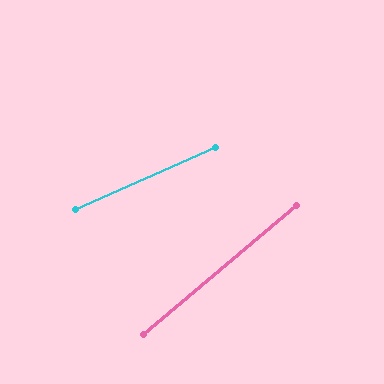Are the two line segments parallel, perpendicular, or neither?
Neither parallel nor perpendicular — they differ by about 16°.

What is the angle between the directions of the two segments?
Approximately 16 degrees.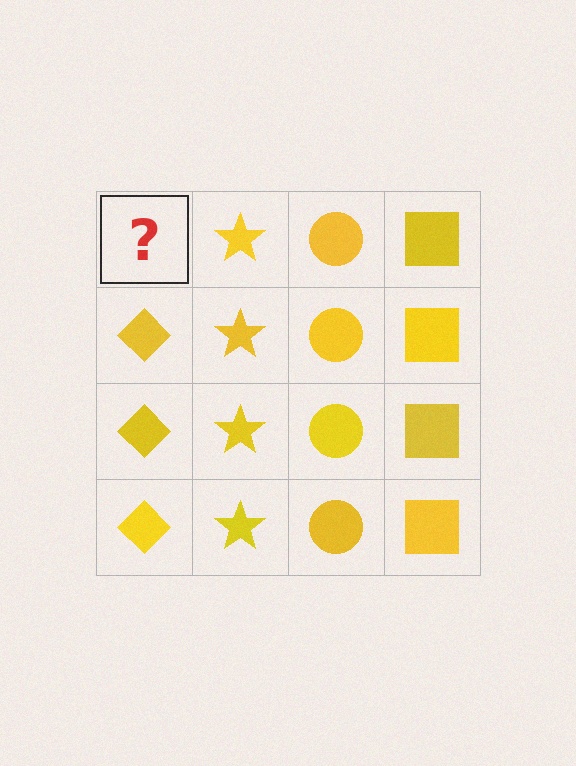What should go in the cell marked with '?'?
The missing cell should contain a yellow diamond.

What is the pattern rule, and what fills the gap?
The rule is that each column has a consistent shape. The gap should be filled with a yellow diamond.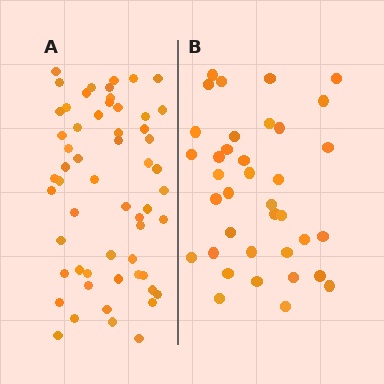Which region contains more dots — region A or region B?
Region A (the left region) has more dots.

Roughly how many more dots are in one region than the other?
Region A has approximately 20 more dots than region B.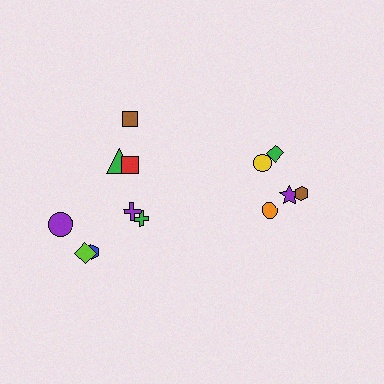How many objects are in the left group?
There are 8 objects.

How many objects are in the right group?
There are 5 objects.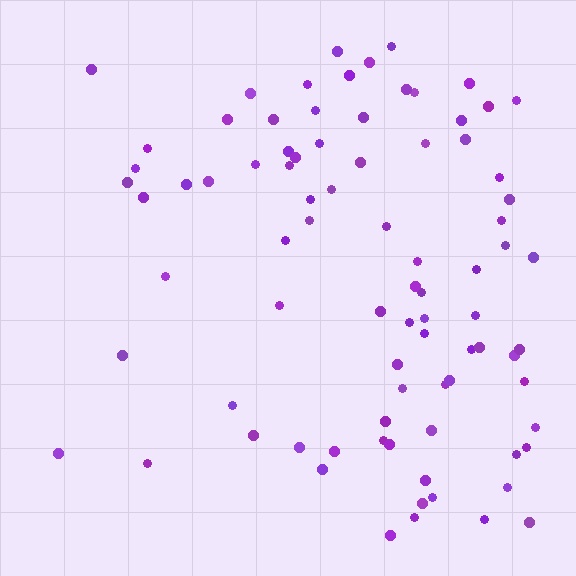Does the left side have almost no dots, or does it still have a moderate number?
Still a moderate number, just noticeably fewer than the right.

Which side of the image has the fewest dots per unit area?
The left.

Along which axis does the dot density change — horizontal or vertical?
Horizontal.